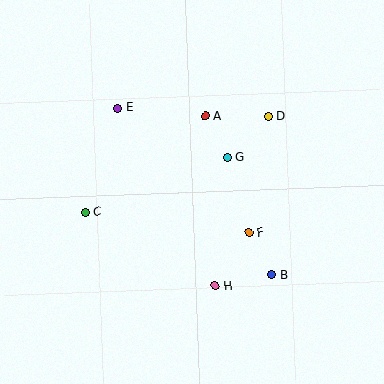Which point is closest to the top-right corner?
Point D is closest to the top-right corner.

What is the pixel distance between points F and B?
The distance between F and B is 48 pixels.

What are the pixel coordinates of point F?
Point F is at (249, 233).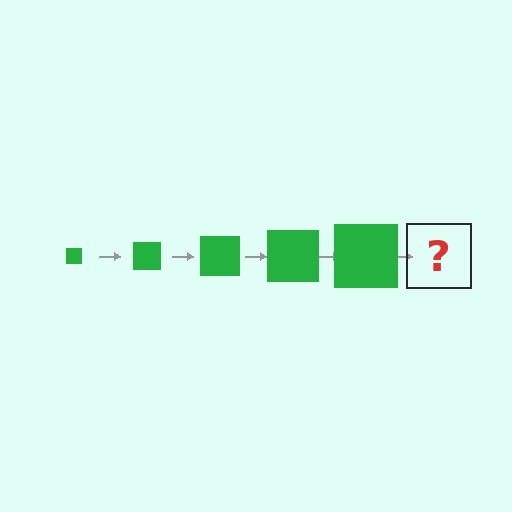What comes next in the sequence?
The next element should be a green square, larger than the previous one.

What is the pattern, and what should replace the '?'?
The pattern is that the square gets progressively larger each step. The '?' should be a green square, larger than the previous one.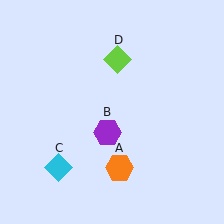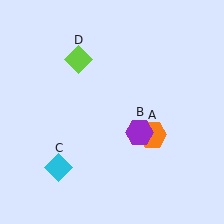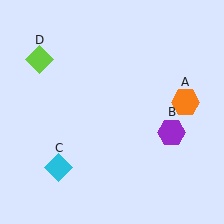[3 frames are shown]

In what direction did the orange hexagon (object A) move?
The orange hexagon (object A) moved up and to the right.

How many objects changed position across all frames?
3 objects changed position: orange hexagon (object A), purple hexagon (object B), lime diamond (object D).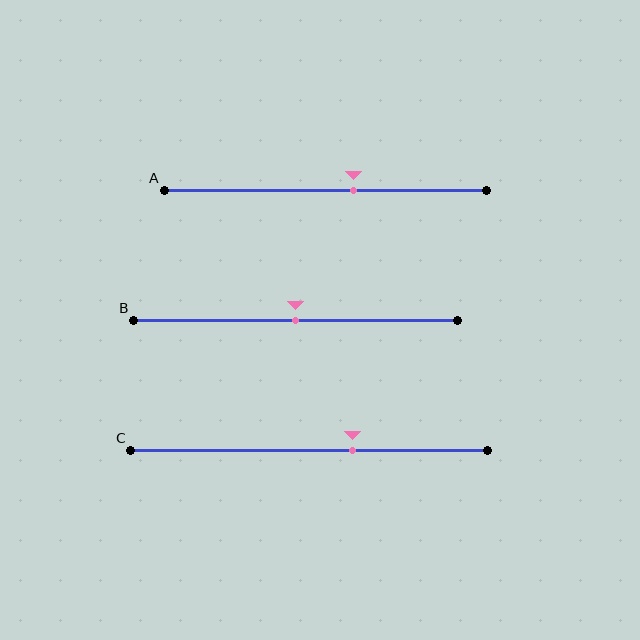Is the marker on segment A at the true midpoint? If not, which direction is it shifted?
No, the marker on segment A is shifted to the right by about 9% of the segment length.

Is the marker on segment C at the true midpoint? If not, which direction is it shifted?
No, the marker on segment C is shifted to the right by about 12% of the segment length.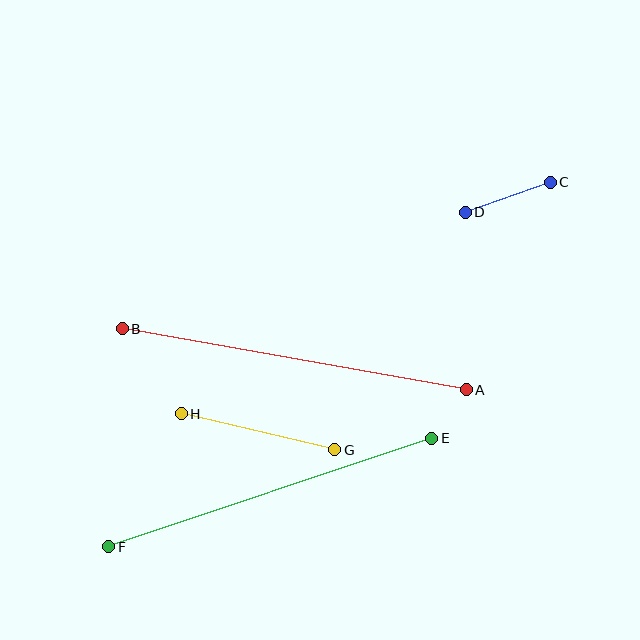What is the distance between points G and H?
The distance is approximately 157 pixels.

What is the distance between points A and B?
The distance is approximately 349 pixels.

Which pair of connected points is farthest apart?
Points A and B are farthest apart.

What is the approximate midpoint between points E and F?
The midpoint is at approximately (270, 492) pixels.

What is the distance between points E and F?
The distance is approximately 341 pixels.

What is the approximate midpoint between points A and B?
The midpoint is at approximately (294, 359) pixels.